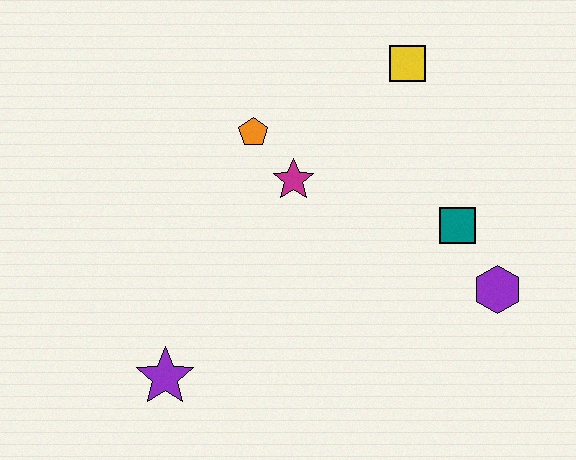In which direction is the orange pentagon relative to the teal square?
The orange pentagon is to the left of the teal square.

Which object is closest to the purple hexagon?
The teal square is closest to the purple hexagon.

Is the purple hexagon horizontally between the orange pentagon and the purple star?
No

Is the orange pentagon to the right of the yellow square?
No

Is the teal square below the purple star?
No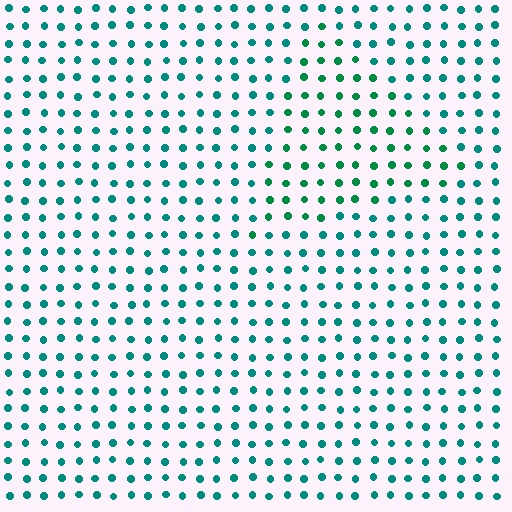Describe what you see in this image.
The image is filled with small teal elements in a uniform arrangement. A triangle-shaped region is visible where the elements are tinted to a slightly different hue, forming a subtle color boundary.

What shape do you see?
I see a triangle.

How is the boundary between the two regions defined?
The boundary is defined purely by a slight shift in hue (about 26 degrees). Spacing, size, and orientation are identical on both sides.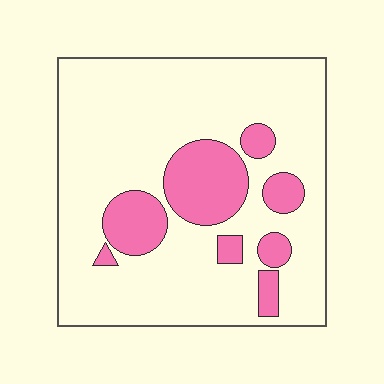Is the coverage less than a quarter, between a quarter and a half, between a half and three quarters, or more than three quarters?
Less than a quarter.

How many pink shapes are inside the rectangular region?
8.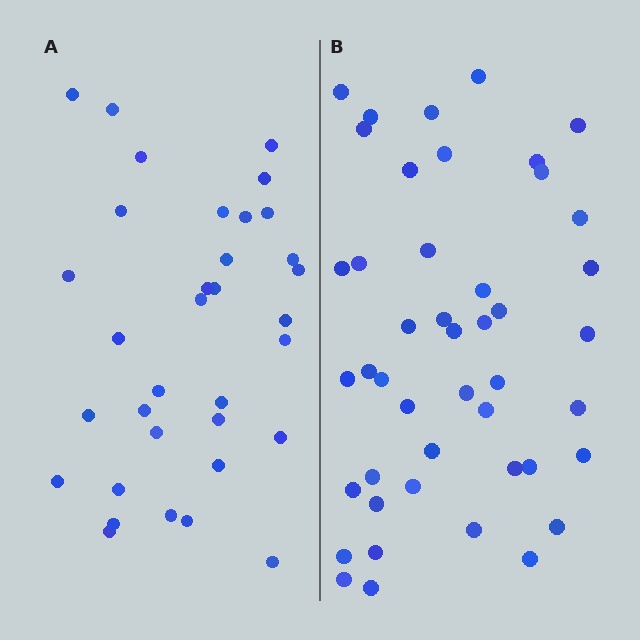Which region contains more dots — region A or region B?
Region B (the right region) has more dots.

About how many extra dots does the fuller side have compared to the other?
Region B has roughly 12 or so more dots than region A.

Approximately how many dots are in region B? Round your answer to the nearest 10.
About 40 dots. (The exact count is 45, which rounds to 40.)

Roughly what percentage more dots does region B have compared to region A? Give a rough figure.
About 30% more.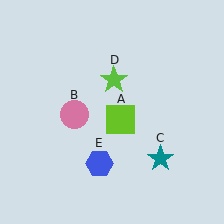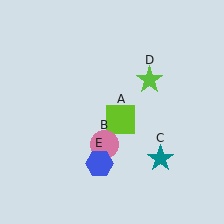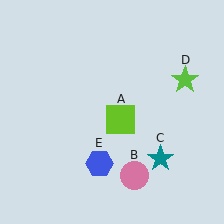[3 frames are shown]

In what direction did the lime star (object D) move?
The lime star (object D) moved right.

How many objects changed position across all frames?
2 objects changed position: pink circle (object B), lime star (object D).